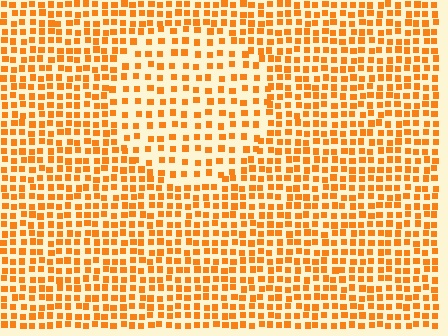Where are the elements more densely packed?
The elements are more densely packed outside the circle boundary.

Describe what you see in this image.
The image contains small orange elements arranged at two different densities. A circle-shaped region is visible where the elements are less densely packed than the surrounding area.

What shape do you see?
I see a circle.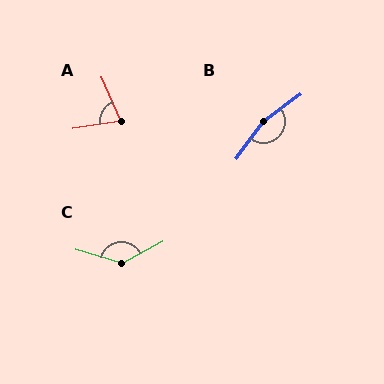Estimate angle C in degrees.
Approximately 136 degrees.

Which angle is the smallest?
A, at approximately 75 degrees.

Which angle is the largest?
B, at approximately 163 degrees.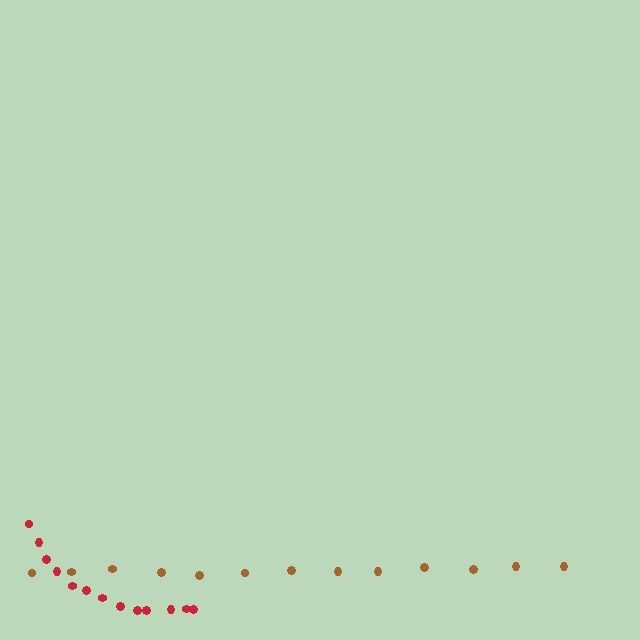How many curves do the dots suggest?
There are 2 distinct paths.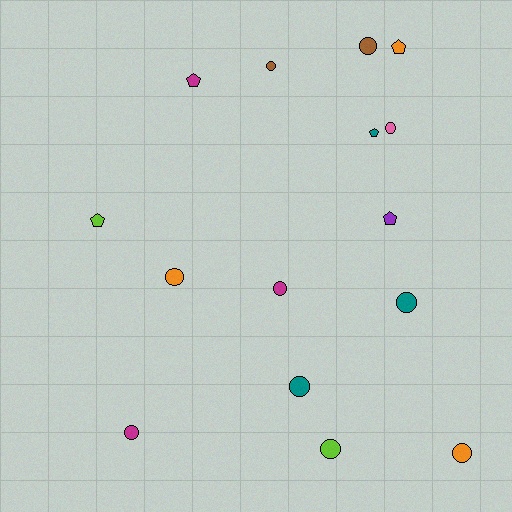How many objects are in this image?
There are 15 objects.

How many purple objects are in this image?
There is 1 purple object.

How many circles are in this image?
There are 10 circles.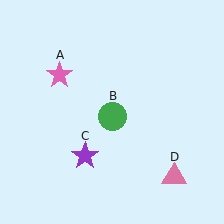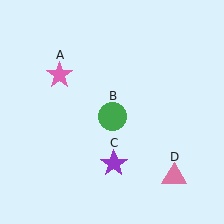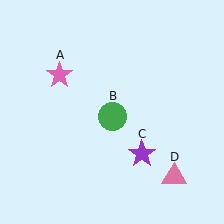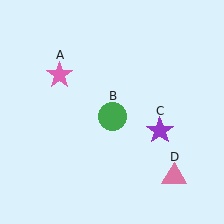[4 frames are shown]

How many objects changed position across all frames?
1 object changed position: purple star (object C).